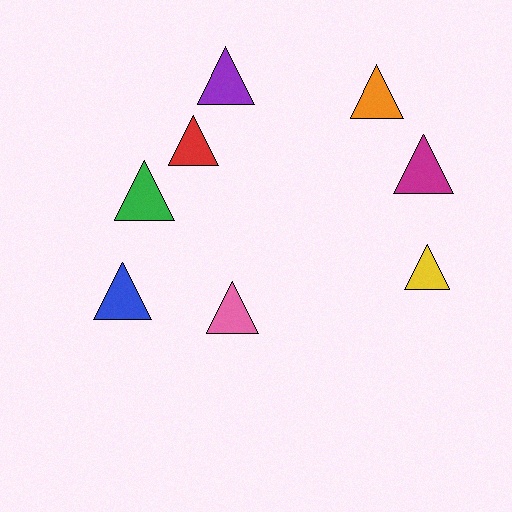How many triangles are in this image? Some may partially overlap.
There are 8 triangles.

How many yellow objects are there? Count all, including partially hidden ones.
There is 1 yellow object.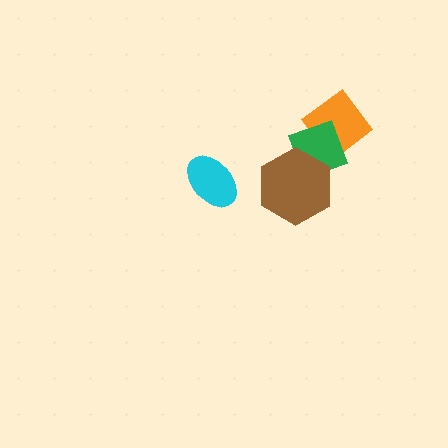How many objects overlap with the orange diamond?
1 object overlaps with the orange diamond.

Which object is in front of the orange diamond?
The green diamond is in front of the orange diamond.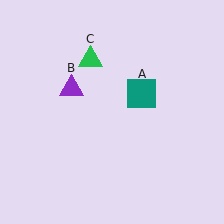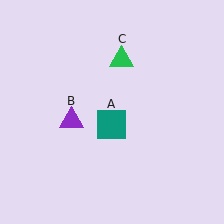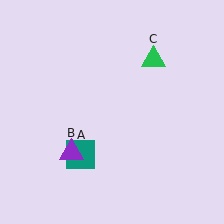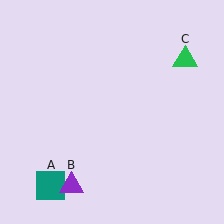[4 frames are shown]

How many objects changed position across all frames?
3 objects changed position: teal square (object A), purple triangle (object B), green triangle (object C).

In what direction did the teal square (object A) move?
The teal square (object A) moved down and to the left.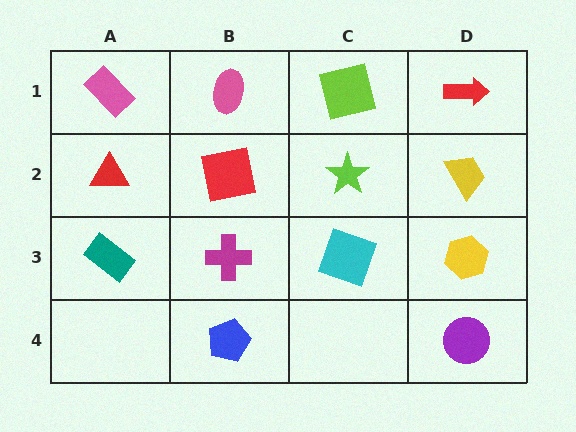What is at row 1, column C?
A lime square.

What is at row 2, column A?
A red triangle.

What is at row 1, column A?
A pink rectangle.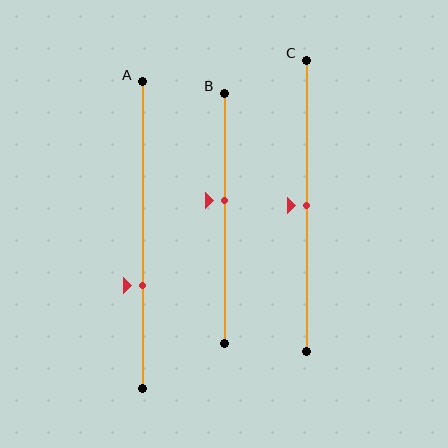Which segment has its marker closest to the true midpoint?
Segment C has its marker closest to the true midpoint.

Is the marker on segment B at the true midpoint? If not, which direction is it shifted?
No, the marker on segment B is shifted upward by about 7% of the segment length.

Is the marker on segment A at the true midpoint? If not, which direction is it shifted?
No, the marker on segment A is shifted downward by about 17% of the segment length.